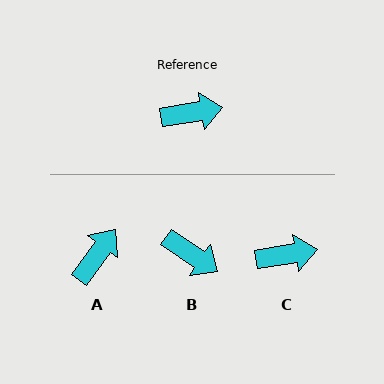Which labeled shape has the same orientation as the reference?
C.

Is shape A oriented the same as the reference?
No, it is off by about 45 degrees.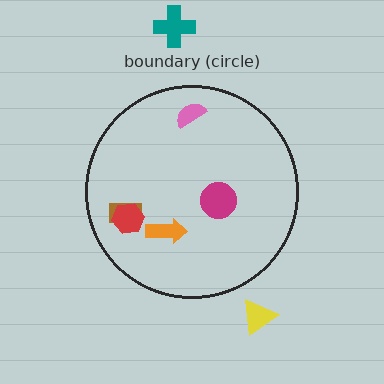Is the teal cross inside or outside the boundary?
Outside.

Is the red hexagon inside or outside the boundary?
Inside.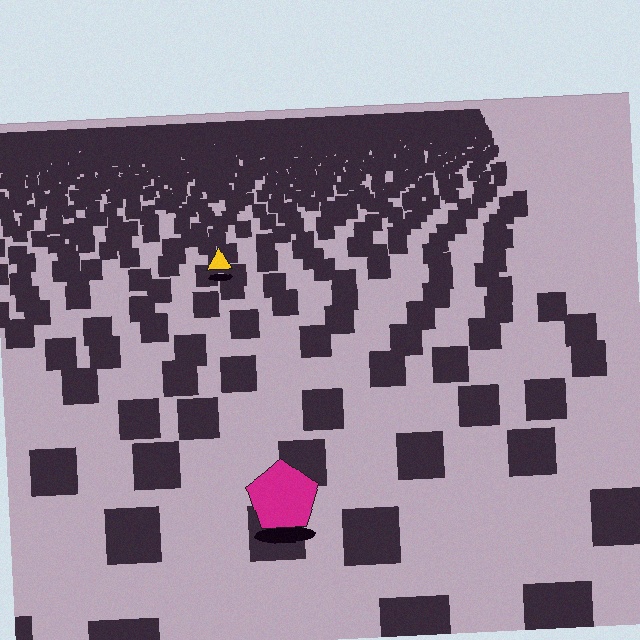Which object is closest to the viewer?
The magenta pentagon is closest. The texture marks near it are larger and more spread out.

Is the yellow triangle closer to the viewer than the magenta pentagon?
No. The magenta pentagon is closer — you can tell from the texture gradient: the ground texture is coarser near it.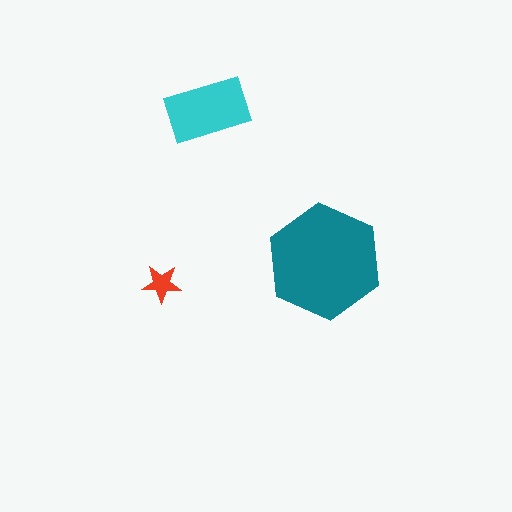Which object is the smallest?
The red star.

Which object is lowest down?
The red star is bottommost.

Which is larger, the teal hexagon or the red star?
The teal hexagon.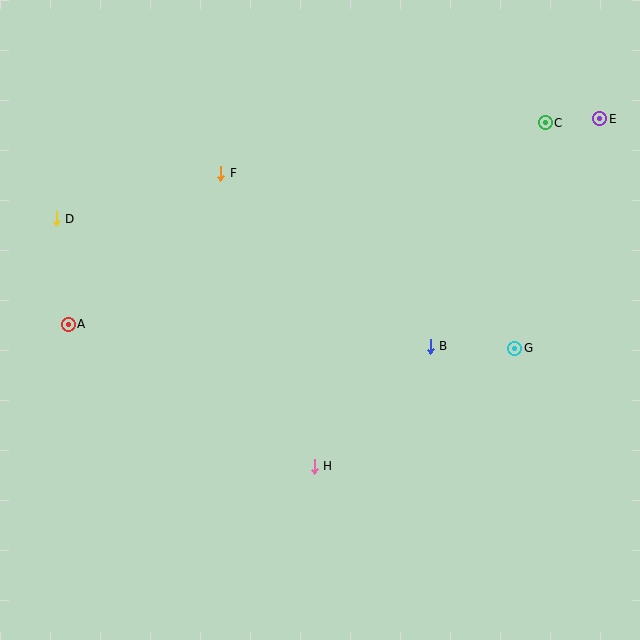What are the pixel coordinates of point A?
Point A is at (68, 324).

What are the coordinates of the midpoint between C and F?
The midpoint between C and F is at (383, 148).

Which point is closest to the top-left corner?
Point D is closest to the top-left corner.